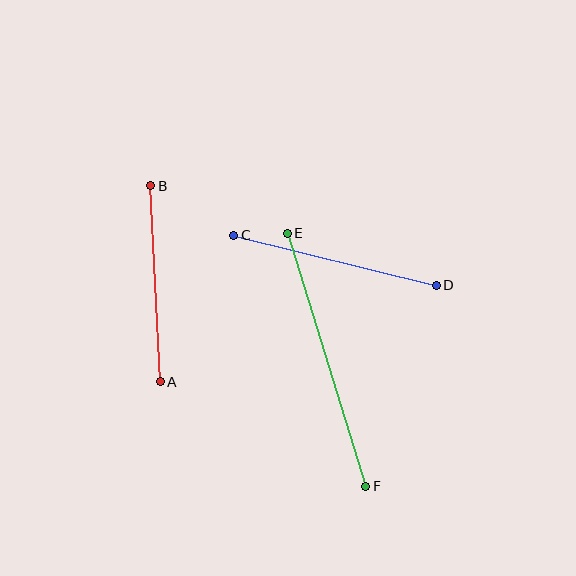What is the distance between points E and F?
The distance is approximately 265 pixels.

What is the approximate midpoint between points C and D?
The midpoint is at approximately (335, 260) pixels.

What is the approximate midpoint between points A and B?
The midpoint is at approximately (156, 284) pixels.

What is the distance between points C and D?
The distance is approximately 209 pixels.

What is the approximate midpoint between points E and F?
The midpoint is at approximately (327, 360) pixels.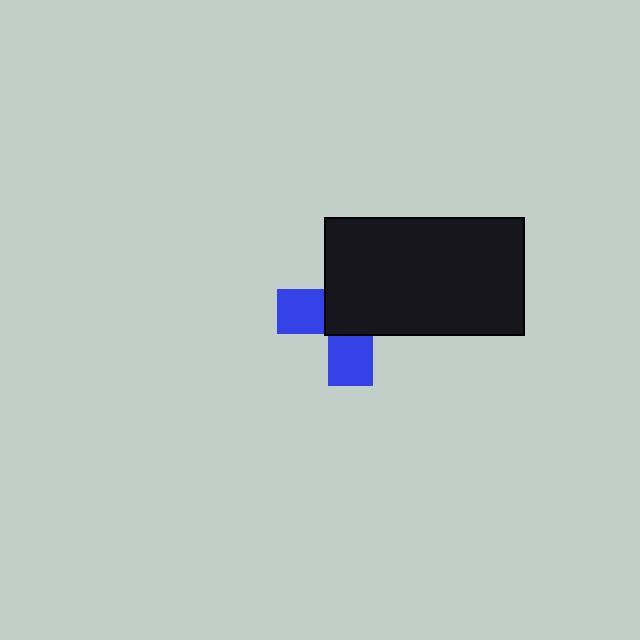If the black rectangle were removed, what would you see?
You would see the complete blue cross.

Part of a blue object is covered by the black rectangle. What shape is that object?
It is a cross.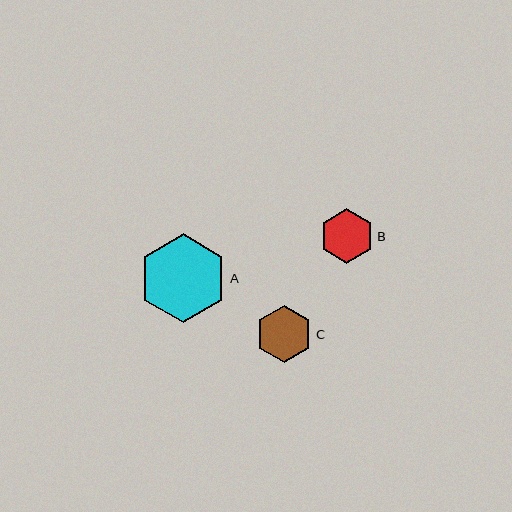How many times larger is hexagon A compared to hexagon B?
Hexagon A is approximately 1.6 times the size of hexagon B.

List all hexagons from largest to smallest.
From largest to smallest: A, C, B.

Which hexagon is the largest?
Hexagon A is the largest with a size of approximately 88 pixels.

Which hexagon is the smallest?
Hexagon B is the smallest with a size of approximately 54 pixels.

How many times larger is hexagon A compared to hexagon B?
Hexagon A is approximately 1.6 times the size of hexagon B.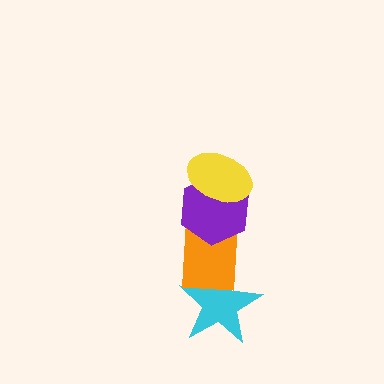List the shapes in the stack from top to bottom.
From top to bottom: the yellow ellipse, the purple hexagon, the orange rectangle, the cyan star.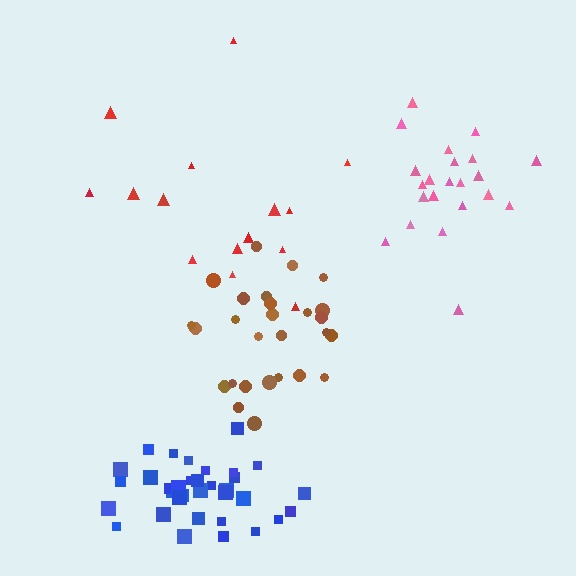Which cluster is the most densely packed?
Blue.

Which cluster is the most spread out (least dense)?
Red.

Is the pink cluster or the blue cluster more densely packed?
Blue.